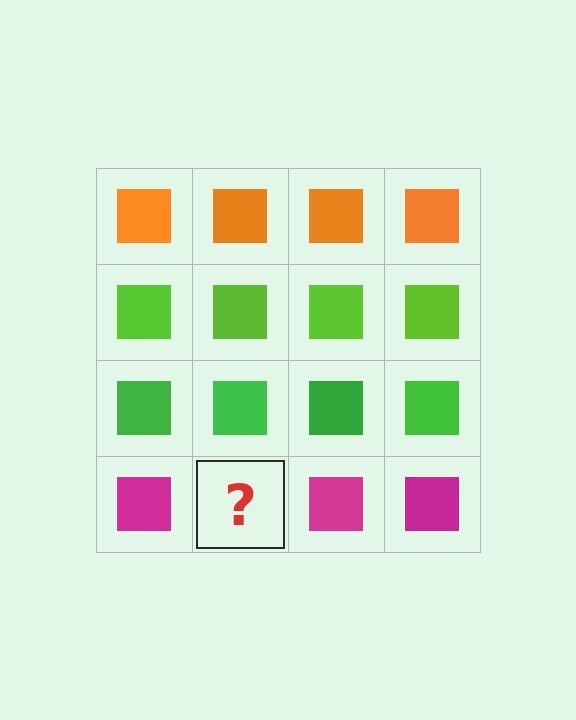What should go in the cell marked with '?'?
The missing cell should contain a magenta square.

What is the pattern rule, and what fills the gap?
The rule is that each row has a consistent color. The gap should be filled with a magenta square.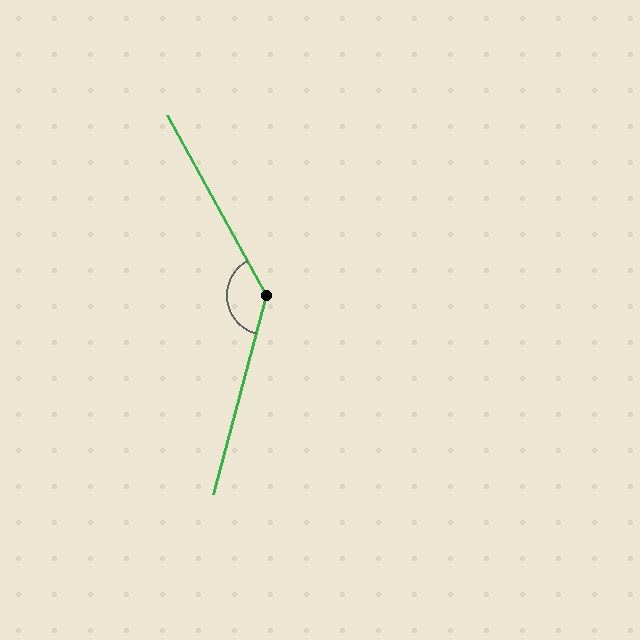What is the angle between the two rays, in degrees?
Approximately 136 degrees.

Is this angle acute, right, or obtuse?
It is obtuse.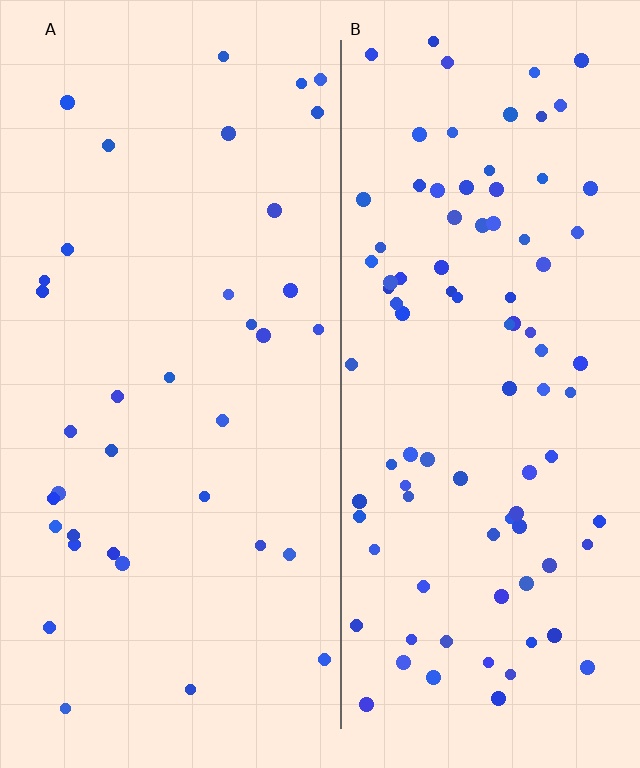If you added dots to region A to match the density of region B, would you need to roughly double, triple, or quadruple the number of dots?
Approximately triple.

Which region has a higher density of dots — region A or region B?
B (the right).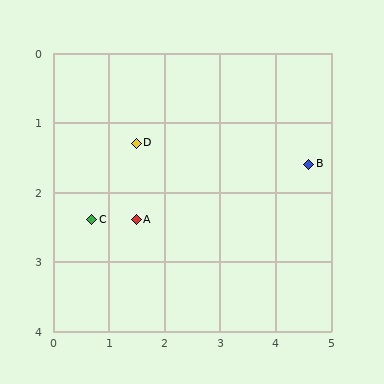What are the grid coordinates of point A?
Point A is at approximately (1.5, 2.4).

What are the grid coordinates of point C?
Point C is at approximately (0.7, 2.4).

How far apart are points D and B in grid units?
Points D and B are about 3.1 grid units apart.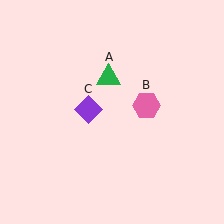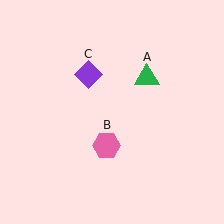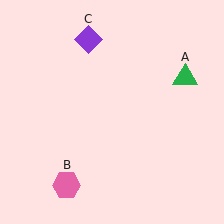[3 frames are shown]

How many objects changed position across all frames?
3 objects changed position: green triangle (object A), pink hexagon (object B), purple diamond (object C).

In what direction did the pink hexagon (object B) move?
The pink hexagon (object B) moved down and to the left.